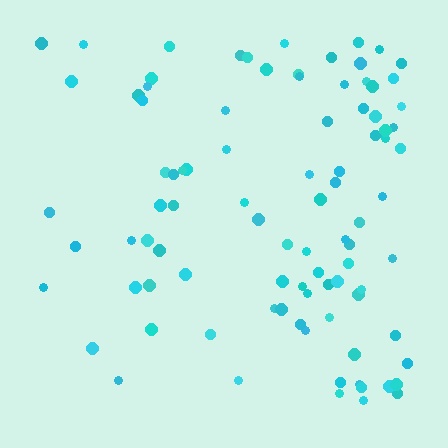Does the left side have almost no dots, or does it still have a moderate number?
Still a moderate number, just noticeably fewer than the right.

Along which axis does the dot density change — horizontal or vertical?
Horizontal.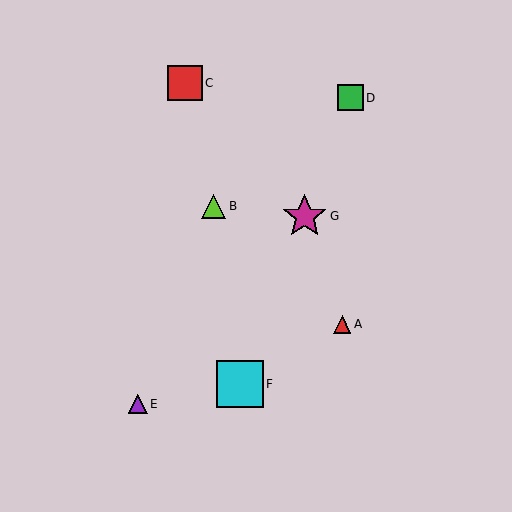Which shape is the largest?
The cyan square (labeled F) is the largest.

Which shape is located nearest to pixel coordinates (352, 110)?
The green square (labeled D) at (350, 98) is nearest to that location.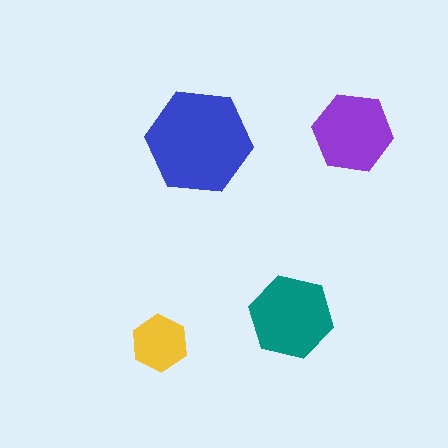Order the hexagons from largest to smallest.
the blue one, the teal one, the purple one, the yellow one.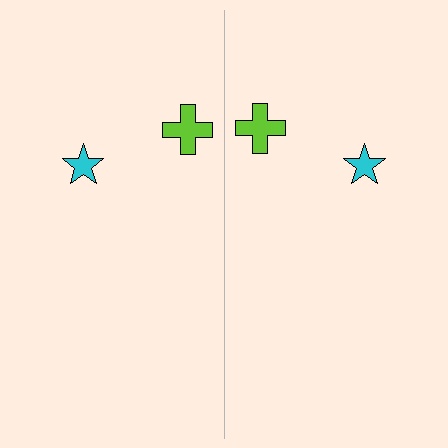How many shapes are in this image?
There are 4 shapes in this image.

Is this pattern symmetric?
Yes, this pattern has bilateral (reflection) symmetry.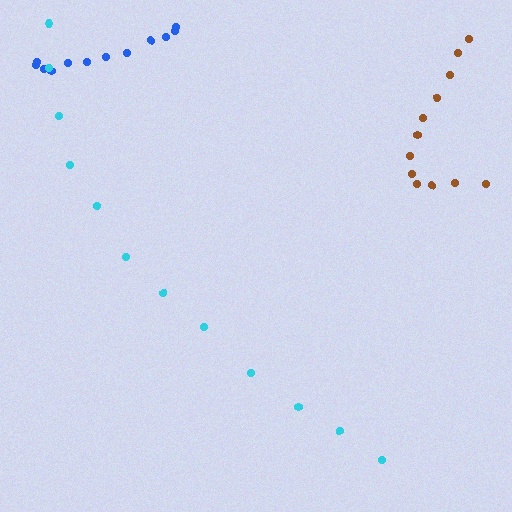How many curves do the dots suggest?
There are 3 distinct paths.